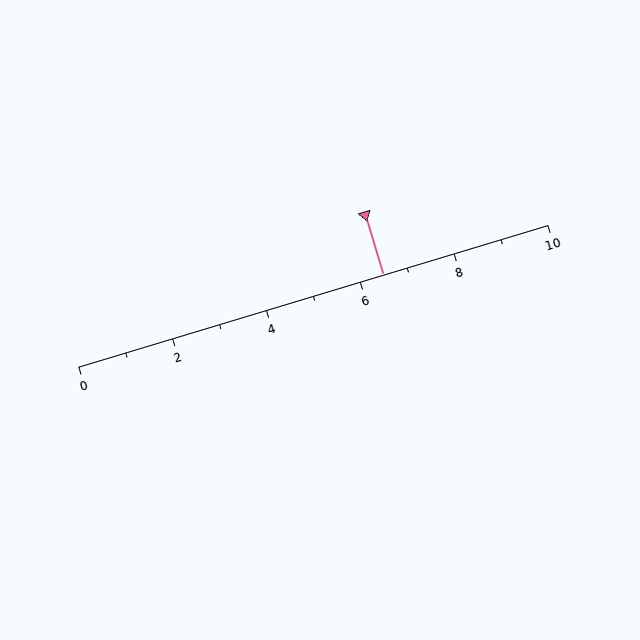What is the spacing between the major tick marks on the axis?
The major ticks are spaced 2 apart.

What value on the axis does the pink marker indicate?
The marker indicates approximately 6.5.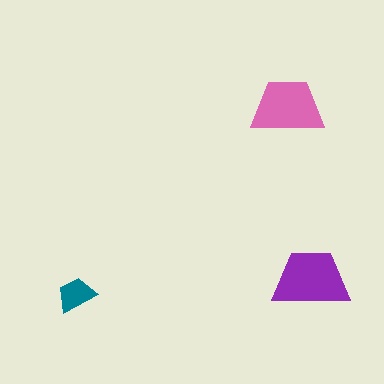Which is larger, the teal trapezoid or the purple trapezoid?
The purple one.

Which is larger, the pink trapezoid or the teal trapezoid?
The pink one.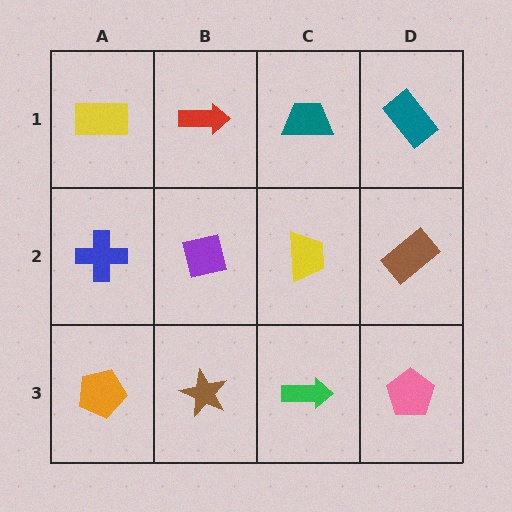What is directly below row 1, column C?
A yellow trapezoid.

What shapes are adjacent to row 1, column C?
A yellow trapezoid (row 2, column C), a red arrow (row 1, column B), a teal rectangle (row 1, column D).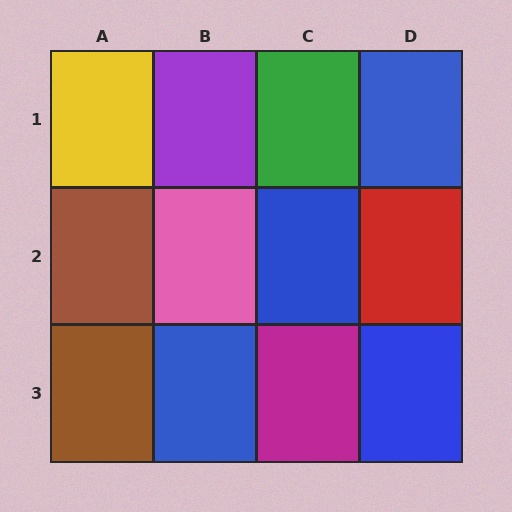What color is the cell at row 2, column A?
Brown.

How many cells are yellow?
1 cell is yellow.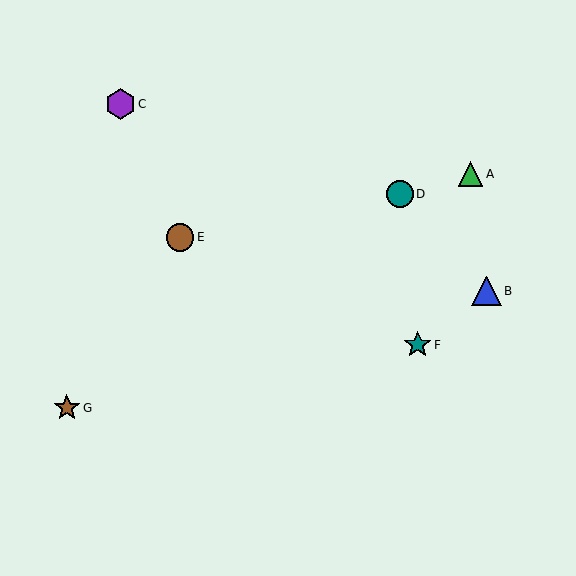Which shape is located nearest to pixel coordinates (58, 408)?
The brown star (labeled G) at (67, 408) is nearest to that location.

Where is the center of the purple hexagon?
The center of the purple hexagon is at (120, 104).